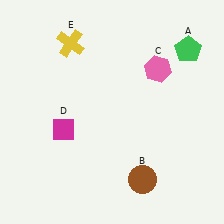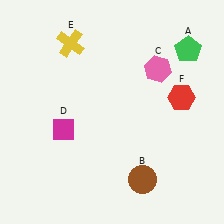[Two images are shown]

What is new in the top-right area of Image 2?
A red hexagon (F) was added in the top-right area of Image 2.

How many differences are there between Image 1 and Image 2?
There is 1 difference between the two images.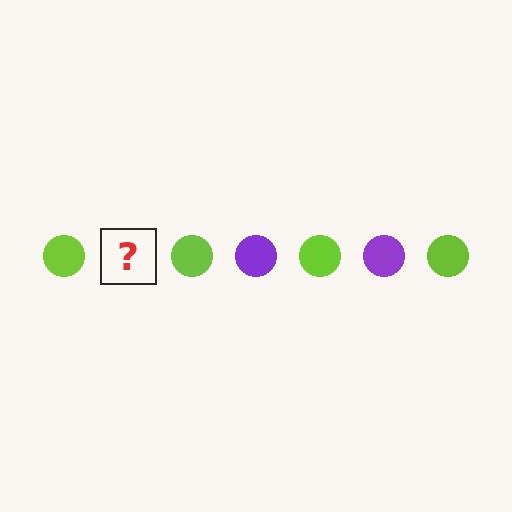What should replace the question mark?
The question mark should be replaced with a purple circle.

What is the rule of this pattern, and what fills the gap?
The rule is that the pattern cycles through lime, purple circles. The gap should be filled with a purple circle.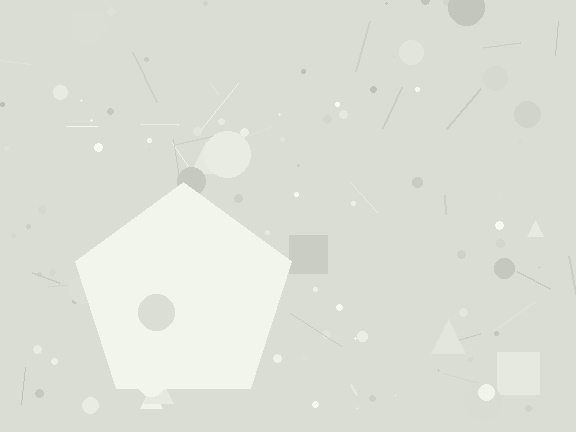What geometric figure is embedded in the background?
A pentagon is embedded in the background.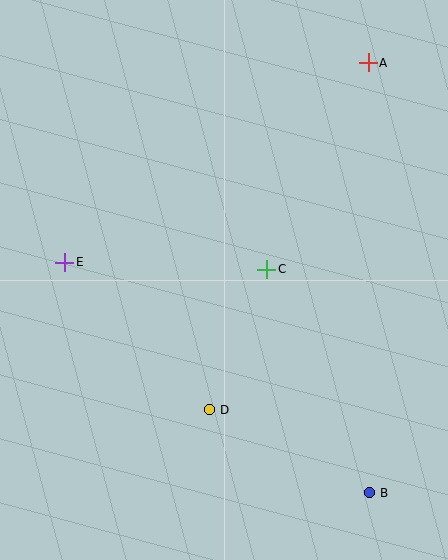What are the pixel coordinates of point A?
Point A is at (368, 63).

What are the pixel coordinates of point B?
Point B is at (369, 493).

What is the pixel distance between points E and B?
The distance between E and B is 382 pixels.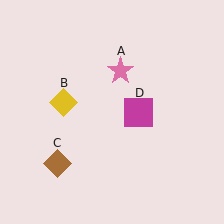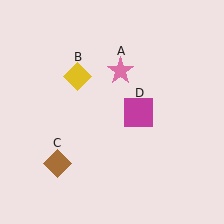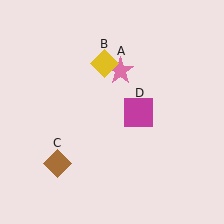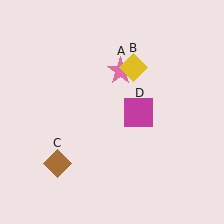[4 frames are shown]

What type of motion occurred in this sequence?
The yellow diamond (object B) rotated clockwise around the center of the scene.